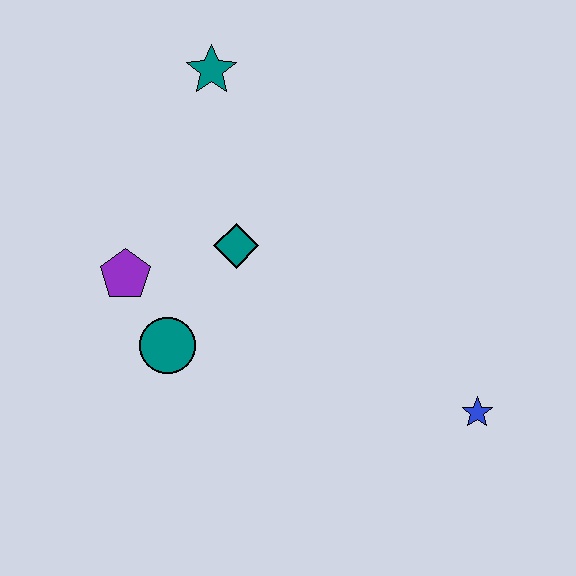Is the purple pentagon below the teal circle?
No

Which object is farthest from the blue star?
The teal star is farthest from the blue star.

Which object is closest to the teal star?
The teal diamond is closest to the teal star.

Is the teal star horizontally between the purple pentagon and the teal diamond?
Yes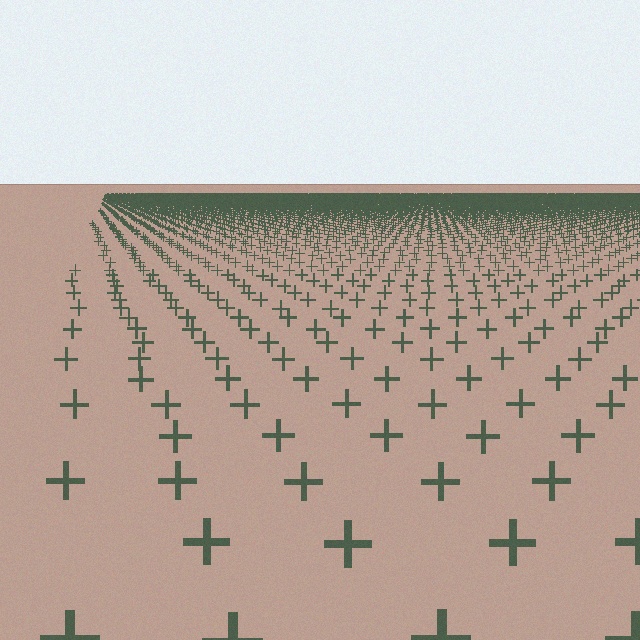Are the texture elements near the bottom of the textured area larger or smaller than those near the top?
Larger. Near the bottom, elements are closer to the viewer and appear at a bigger on-screen size.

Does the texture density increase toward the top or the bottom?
Density increases toward the top.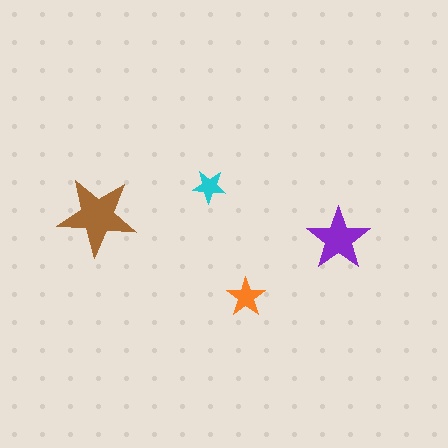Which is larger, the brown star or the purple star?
The brown one.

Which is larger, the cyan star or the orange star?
The orange one.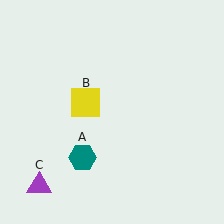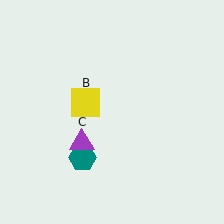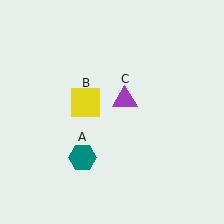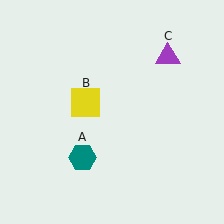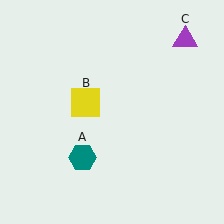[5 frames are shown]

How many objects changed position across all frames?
1 object changed position: purple triangle (object C).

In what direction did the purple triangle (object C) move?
The purple triangle (object C) moved up and to the right.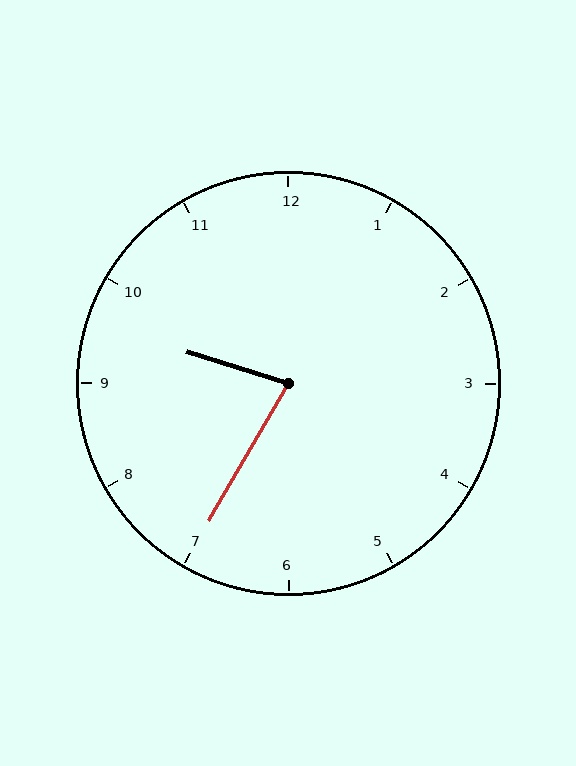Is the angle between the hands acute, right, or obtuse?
It is acute.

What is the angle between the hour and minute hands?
Approximately 78 degrees.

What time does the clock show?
9:35.